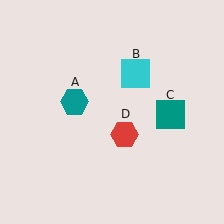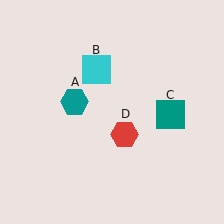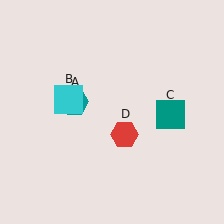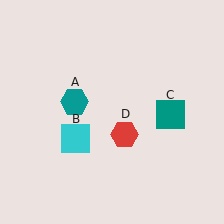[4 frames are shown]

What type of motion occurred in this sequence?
The cyan square (object B) rotated counterclockwise around the center of the scene.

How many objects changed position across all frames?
1 object changed position: cyan square (object B).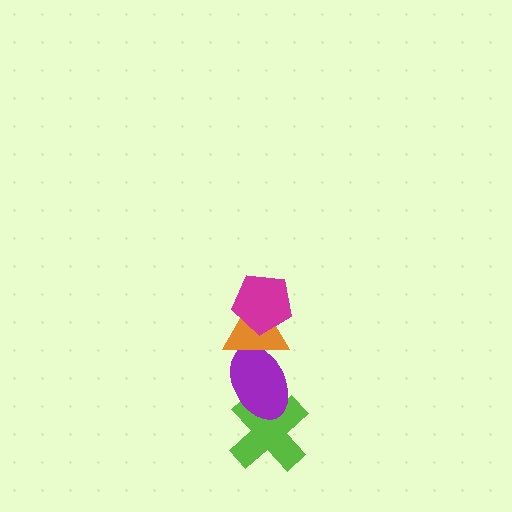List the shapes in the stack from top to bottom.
From top to bottom: the magenta pentagon, the orange triangle, the purple ellipse, the lime cross.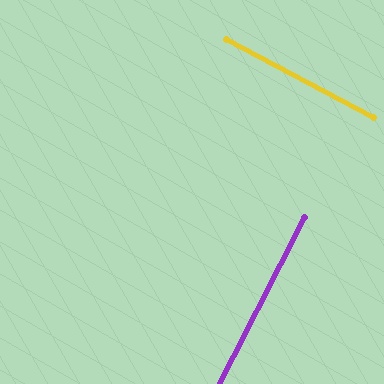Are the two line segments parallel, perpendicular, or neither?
Perpendicular — they meet at approximately 89°.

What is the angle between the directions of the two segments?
Approximately 89 degrees.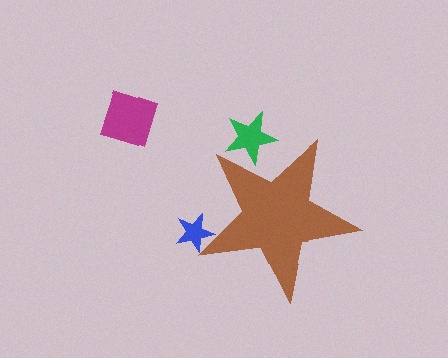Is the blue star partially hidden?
Yes, the blue star is partially hidden behind the brown star.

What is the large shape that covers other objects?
A brown star.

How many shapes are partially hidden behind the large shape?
2 shapes are partially hidden.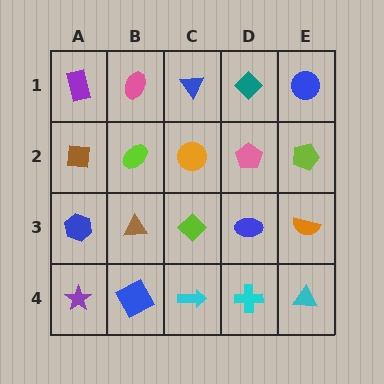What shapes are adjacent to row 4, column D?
A blue ellipse (row 3, column D), a cyan arrow (row 4, column C), a cyan triangle (row 4, column E).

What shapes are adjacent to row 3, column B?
A lime ellipse (row 2, column B), a blue square (row 4, column B), a blue hexagon (row 3, column A), a lime diamond (row 3, column C).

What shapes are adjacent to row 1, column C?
An orange circle (row 2, column C), a pink ellipse (row 1, column B), a teal diamond (row 1, column D).